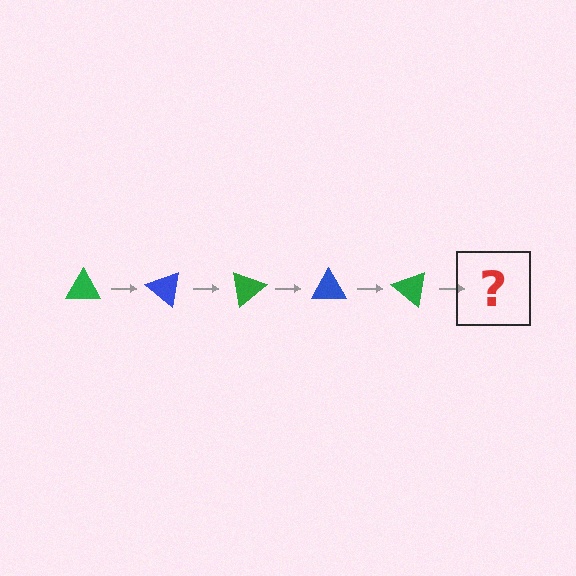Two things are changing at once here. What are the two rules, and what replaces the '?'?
The two rules are that it rotates 40 degrees each step and the color cycles through green and blue. The '?' should be a blue triangle, rotated 200 degrees from the start.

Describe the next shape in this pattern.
It should be a blue triangle, rotated 200 degrees from the start.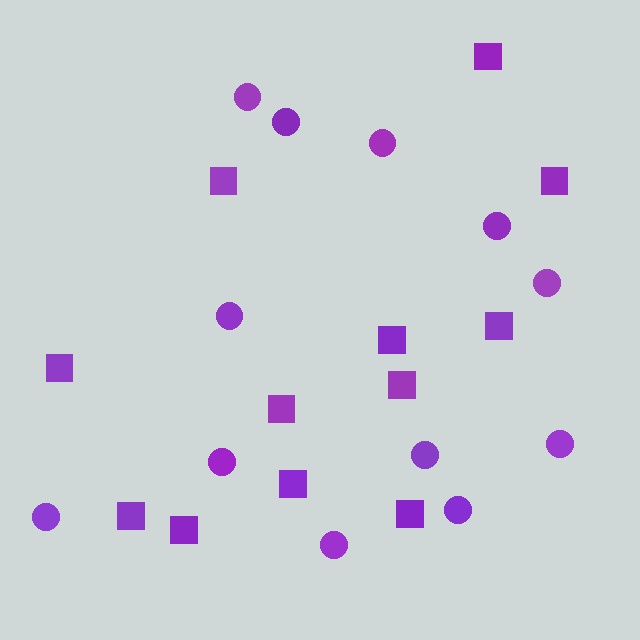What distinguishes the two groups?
There are 2 groups: one group of circles (12) and one group of squares (12).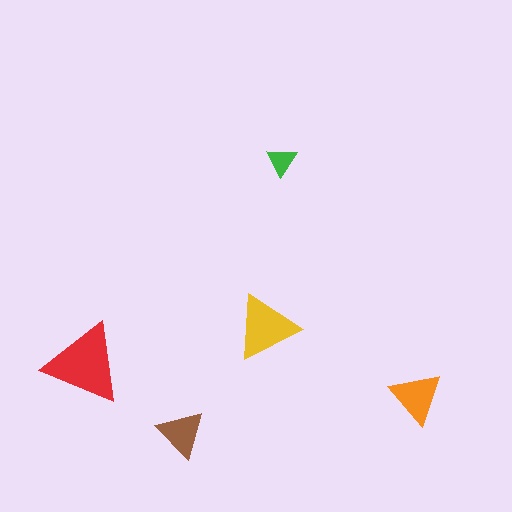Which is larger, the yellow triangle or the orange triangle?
The yellow one.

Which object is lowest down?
The brown triangle is bottommost.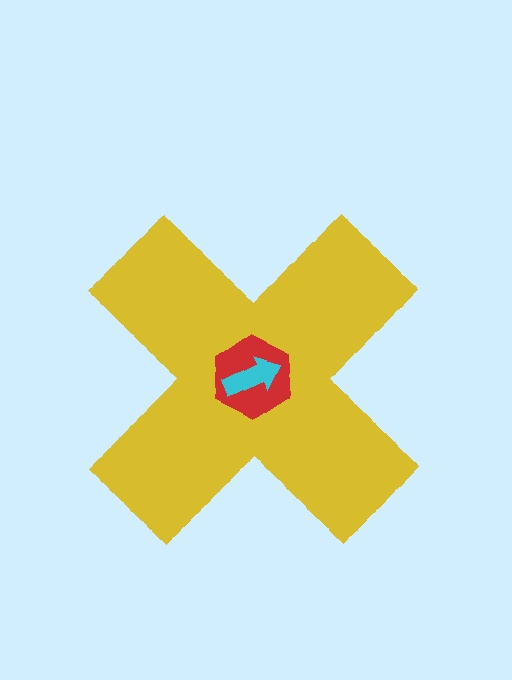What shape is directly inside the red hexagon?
The cyan arrow.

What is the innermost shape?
The cyan arrow.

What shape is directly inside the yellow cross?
The red hexagon.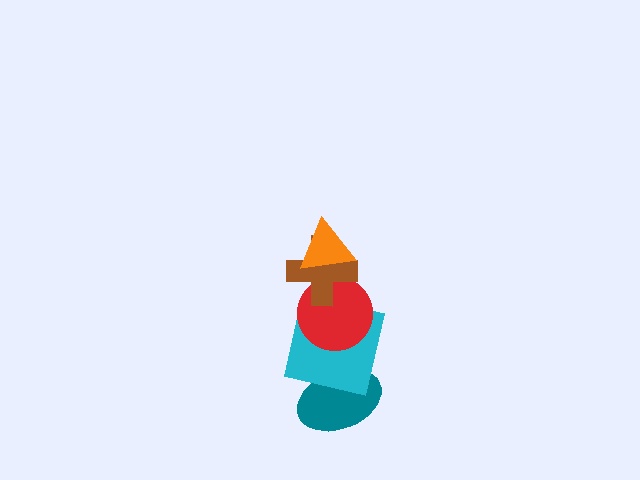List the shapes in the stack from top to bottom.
From top to bottom: the orange triangle, the brown cross, the red circle, the cyan square, the teal ellipse.